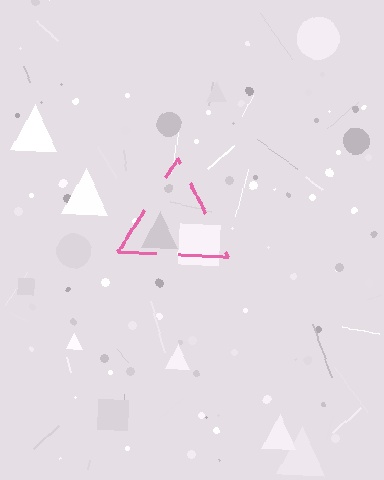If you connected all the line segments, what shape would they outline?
They would outline a triangle.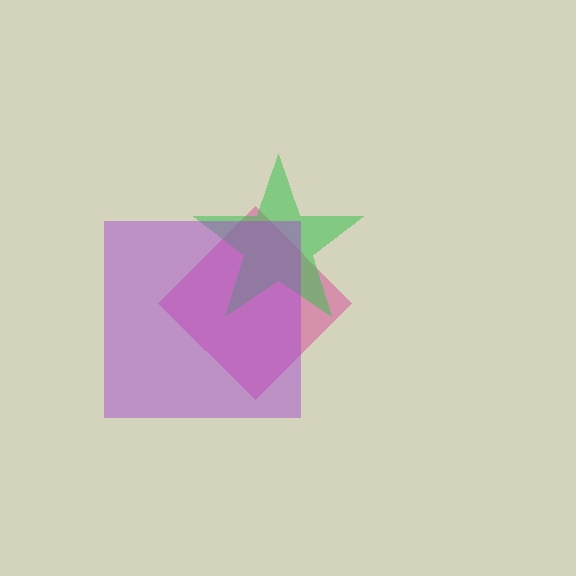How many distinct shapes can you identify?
There are 3 distinct shapes: a magenta diamond, a green star, a purple square.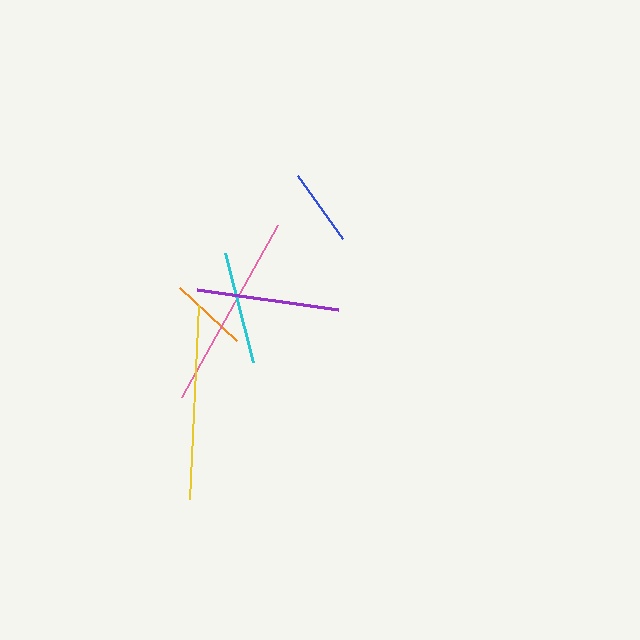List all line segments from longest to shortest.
From longest to shortest: pink, yellow, purple, cyan, orange, blue.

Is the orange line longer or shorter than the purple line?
The purple line is longer than the orange line.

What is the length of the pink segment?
The pink segment is approximately 196 pixels long.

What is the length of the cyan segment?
The cyan segment is approximately 113 pixels long.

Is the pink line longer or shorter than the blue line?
The pink line is longer than the blue line.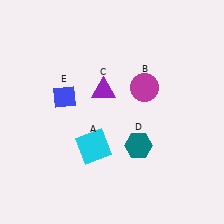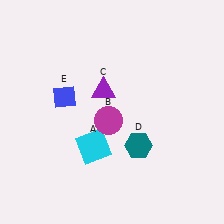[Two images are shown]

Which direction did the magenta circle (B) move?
The magenta circle (B) moved left.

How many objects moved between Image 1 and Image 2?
1 object moved between the two images.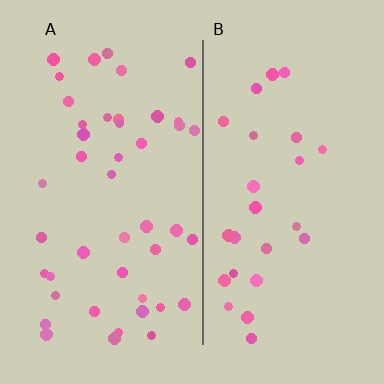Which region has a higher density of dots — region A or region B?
A (the left).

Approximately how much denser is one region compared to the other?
Approximately 1.7× — region A over region B.